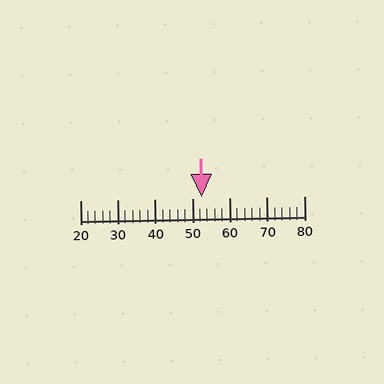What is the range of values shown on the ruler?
The ruler shows values from 20 to 80.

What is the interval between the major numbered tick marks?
The major tick marks are spaced 10 units apart.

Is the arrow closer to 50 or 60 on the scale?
The arrow is closer to 50.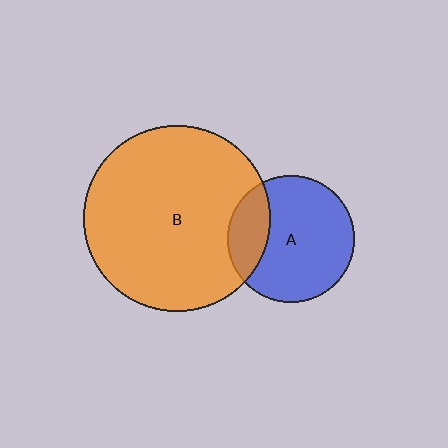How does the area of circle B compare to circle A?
Approximately 2.2 times.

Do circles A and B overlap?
Yes.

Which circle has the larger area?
Circle B (orange).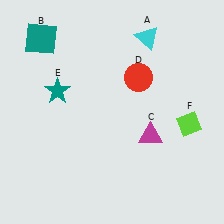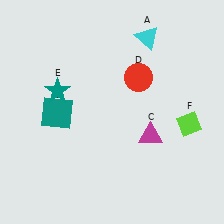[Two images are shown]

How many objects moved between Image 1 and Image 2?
1 object moved between the two images.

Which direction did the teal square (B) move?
The teal square (B) moved down.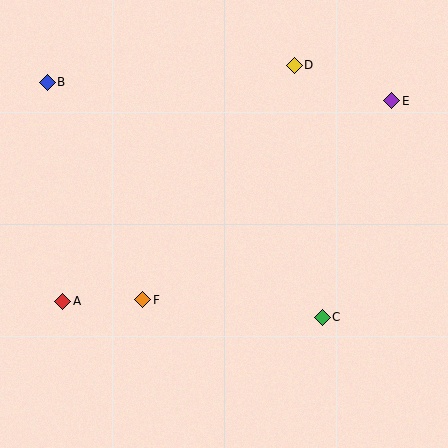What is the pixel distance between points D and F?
The distance between D and F is 279 pixels.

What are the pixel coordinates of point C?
Point C is at (322, 317).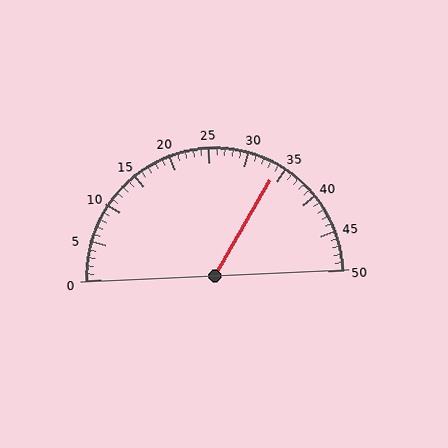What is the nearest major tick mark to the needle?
The nearest major tick mark is 35.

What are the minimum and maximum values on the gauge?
The gauge ranges from 0 to 50.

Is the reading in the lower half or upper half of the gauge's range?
The reading is in the upper half of the range (0 to 50).